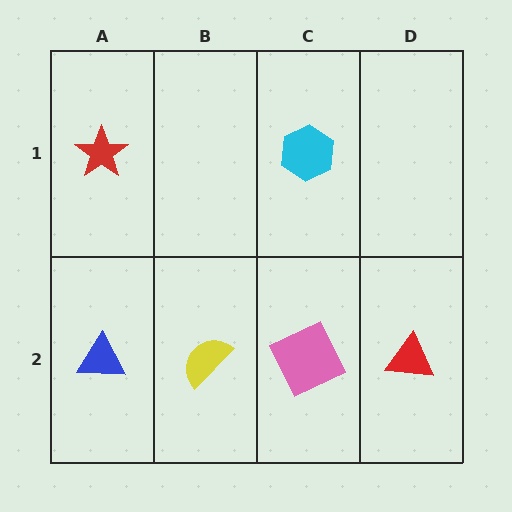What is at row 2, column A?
A blue triangle.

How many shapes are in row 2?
4 shapes.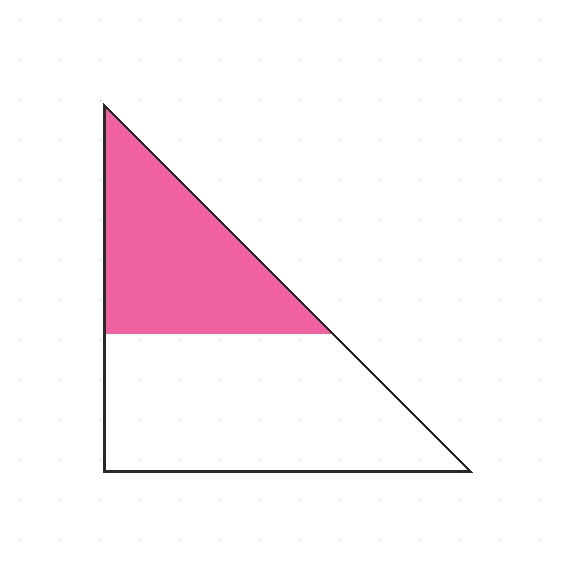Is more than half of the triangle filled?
No.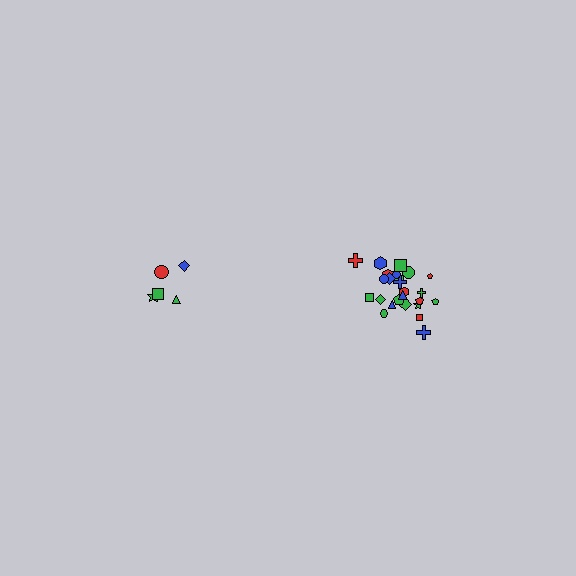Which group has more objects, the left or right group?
The right group.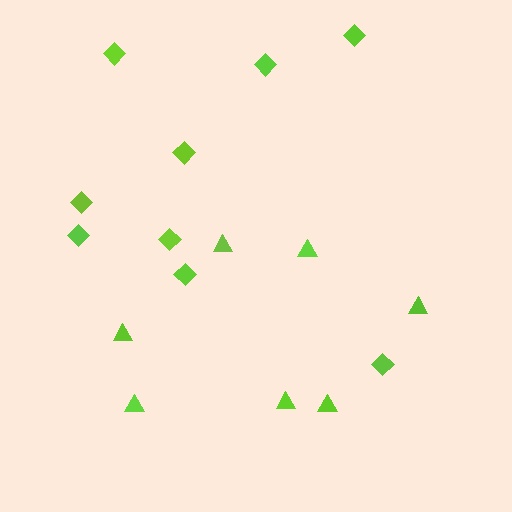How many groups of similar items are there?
There are 2 groups: one group of triangles (7) and one group of diamonds (9).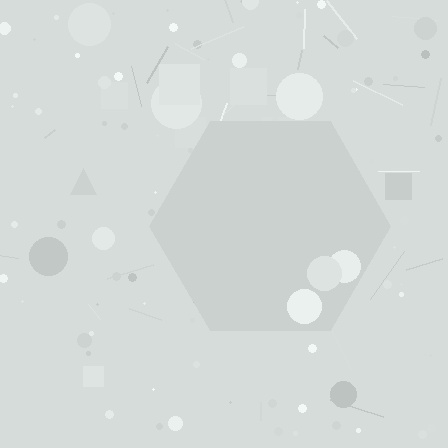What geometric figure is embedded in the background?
A hexagon is embedded in the background.